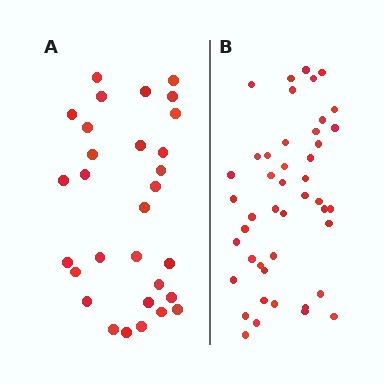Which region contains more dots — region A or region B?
Region B (the right region) has more dots.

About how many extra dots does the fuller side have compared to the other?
Region B has approximately 15 more dots than region A.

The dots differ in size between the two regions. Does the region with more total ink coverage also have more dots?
No. Region A has more total ink coverage because its dots are larger, but region B actually contains more individual dots. Total area can be misleading — the number of items is what matters here.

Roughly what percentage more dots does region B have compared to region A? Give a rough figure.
About 50% more.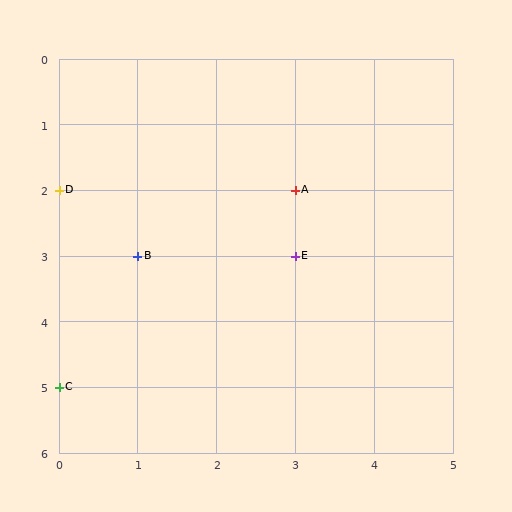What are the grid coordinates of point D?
Point D is at grid coordinates (0, 2).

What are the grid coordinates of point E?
Point E is at grid coordinates (3, 3).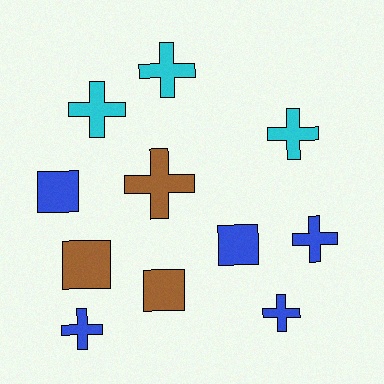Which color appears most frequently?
Blue, with 5 objects.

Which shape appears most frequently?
Cross, with 7 objects.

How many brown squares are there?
There are 2 brown squares.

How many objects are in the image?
There are 11 objects.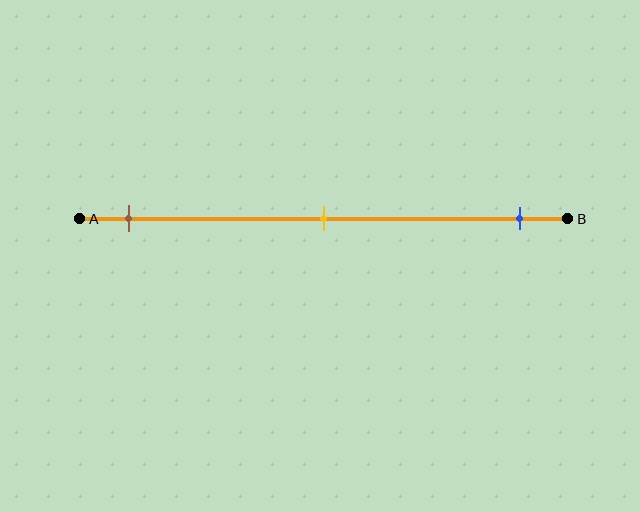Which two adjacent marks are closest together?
The brown and yellow marks are the closest adjacent pair.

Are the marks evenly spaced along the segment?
Yes, the marks are approximately evenly spaced.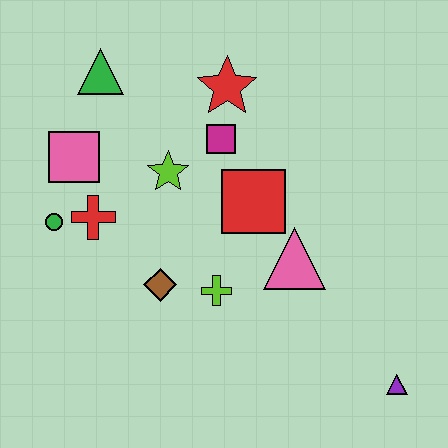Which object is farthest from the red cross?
The purple triangle is farthest from the red cross.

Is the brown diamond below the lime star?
Yes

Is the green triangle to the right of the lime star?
No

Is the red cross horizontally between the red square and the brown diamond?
No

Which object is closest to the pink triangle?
The red square is closest to the pink triangle.